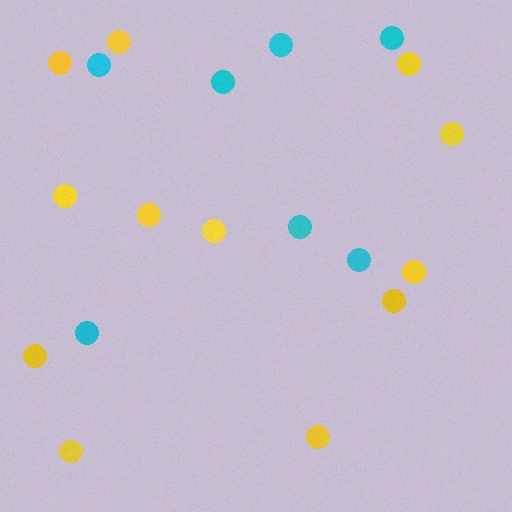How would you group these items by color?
There are 2 groups: one group of cyan circles (7) and one group of yellow circles (12).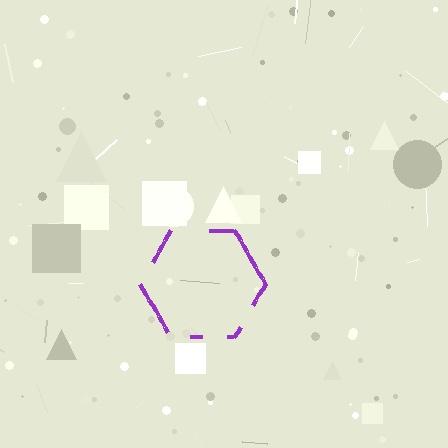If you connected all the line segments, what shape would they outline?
They would outline a hexagon.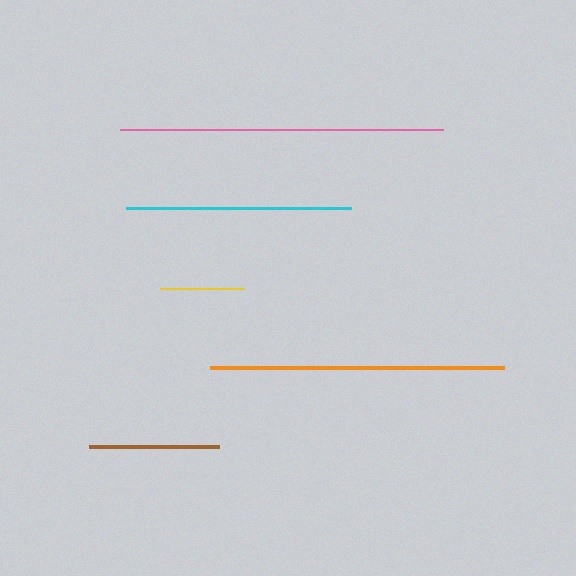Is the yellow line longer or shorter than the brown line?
The brown line is longer than the yellow line.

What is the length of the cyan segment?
The cyan segment is approximately 225 pixels long.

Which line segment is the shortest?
The yellow line is the shortest at approximately 84 pixels.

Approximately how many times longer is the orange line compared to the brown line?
The orange line is approximately 2.3 times the length of the brown line.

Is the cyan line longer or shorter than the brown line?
The cyan line is longer than the brown line.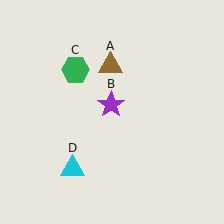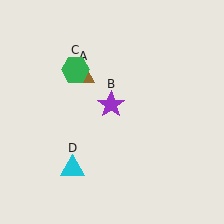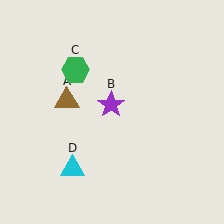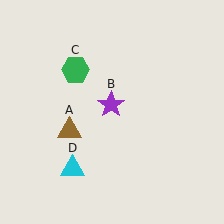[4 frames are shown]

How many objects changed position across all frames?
1 object changed position: brown triangle (object A).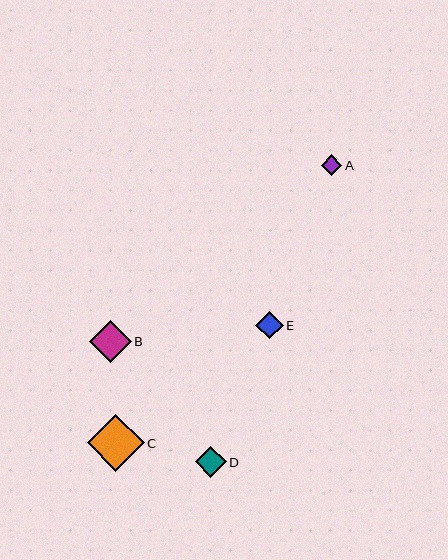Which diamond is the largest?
Diamond C is the largest with a size of approximately 56 pixels.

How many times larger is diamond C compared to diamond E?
Diamond C is approximately 2.0 times the size of diamond E.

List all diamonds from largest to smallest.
From largest to smallest: C, B, D, E, A.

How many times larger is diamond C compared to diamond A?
Diamond C is approximately 2.7 times the size of diamond A.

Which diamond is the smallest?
Diamond A is the smallest with a size of approximately 21 pixels.